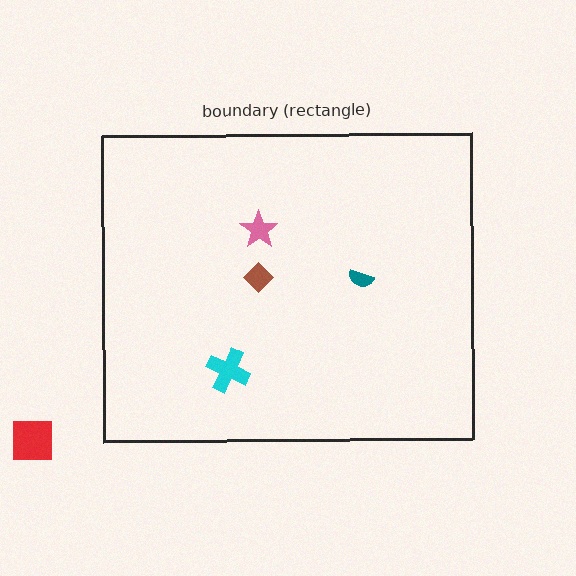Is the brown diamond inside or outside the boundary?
Inside.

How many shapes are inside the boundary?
4 inside, 1 outside.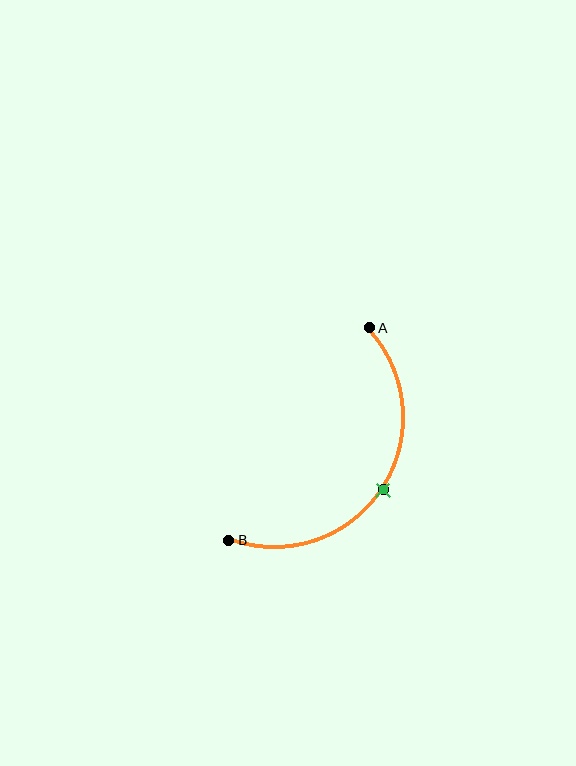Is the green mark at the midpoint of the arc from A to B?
Yes. The green mark lies on the arc at equal arc-length from both A and B — it is the arc midpoint.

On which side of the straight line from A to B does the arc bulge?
The arc bulges to the right of the straight line connecting A and B.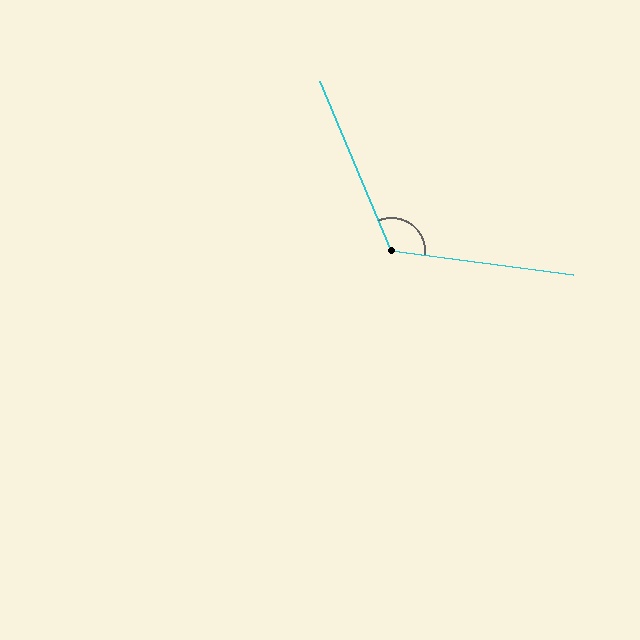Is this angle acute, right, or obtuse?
It is obtuse.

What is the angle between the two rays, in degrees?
Approximately 120 degrees.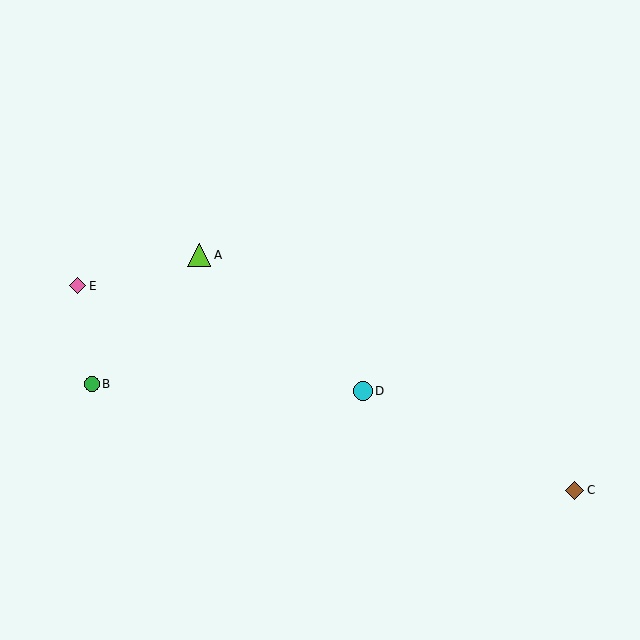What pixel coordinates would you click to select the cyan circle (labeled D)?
Click at (363, 391) to select the cyan circle D.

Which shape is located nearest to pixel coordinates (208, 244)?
The lime triangle (labeled A) at (199, 255) is nearest to that location.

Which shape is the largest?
The lime triangle (labeled A) is the largest.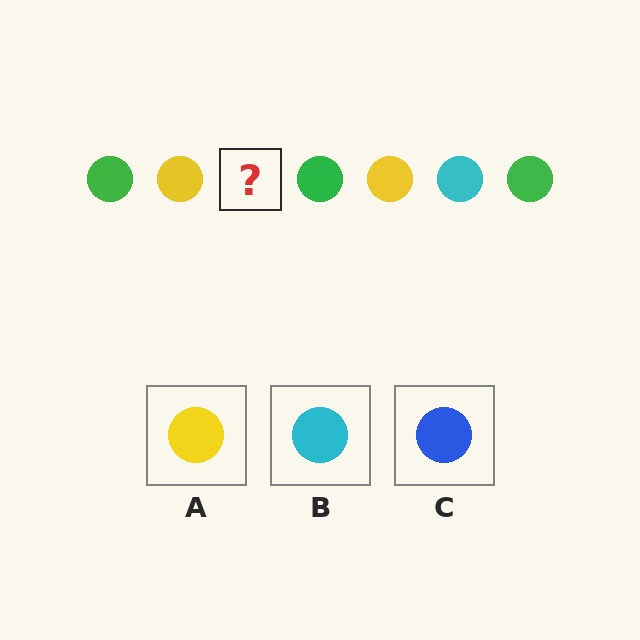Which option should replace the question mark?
Option B.